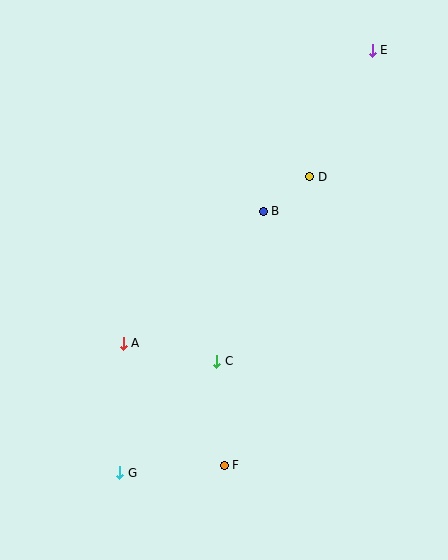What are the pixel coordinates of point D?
Point D is at (310, 177).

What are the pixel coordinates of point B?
Point B is at (263, 211).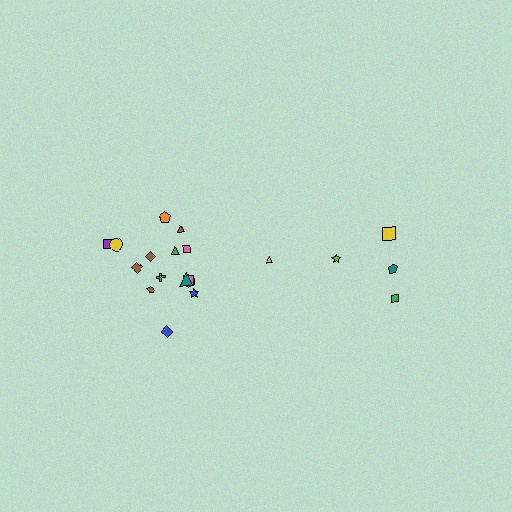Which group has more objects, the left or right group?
The left group.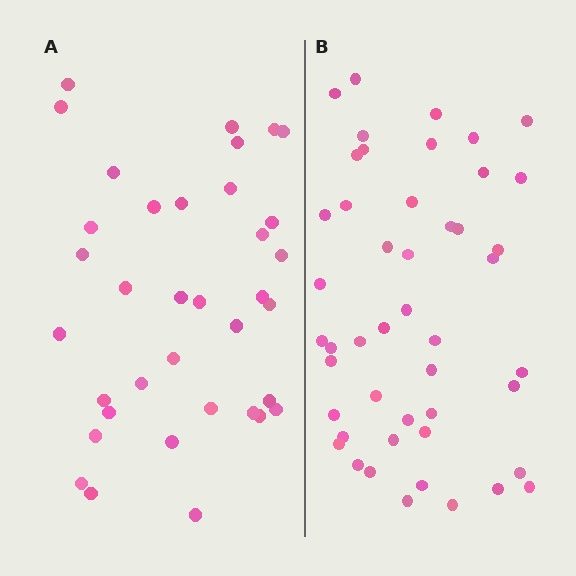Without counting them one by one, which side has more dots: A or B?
Region B (the right region) has more dots.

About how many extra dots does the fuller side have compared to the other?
Region B has roughly 12 or so more dots than region A.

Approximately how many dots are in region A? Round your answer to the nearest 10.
About 40 dots. (The exact count is 36, which rounds to 40.)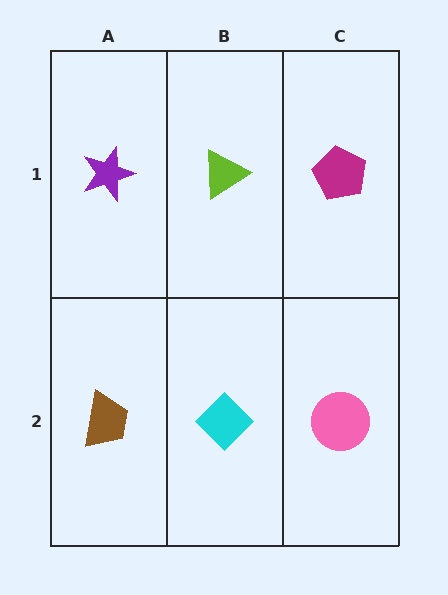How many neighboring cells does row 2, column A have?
2.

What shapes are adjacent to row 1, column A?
A brown trapezoid (row 2, column A), a lime triangle (row 1, column B).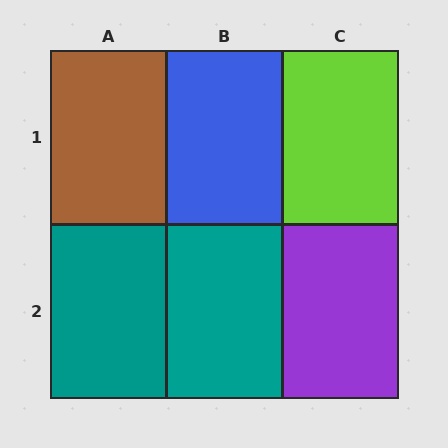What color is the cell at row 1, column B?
Blue.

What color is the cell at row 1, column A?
Brown.